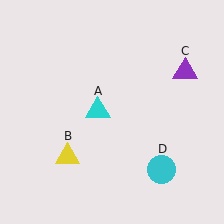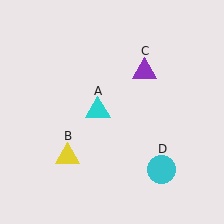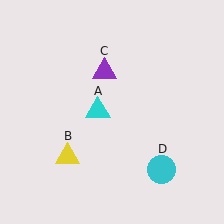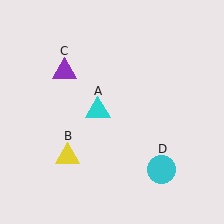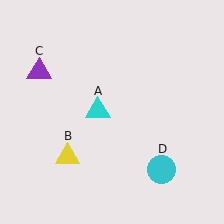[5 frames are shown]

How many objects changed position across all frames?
1 object changed position: purple triangle (object C).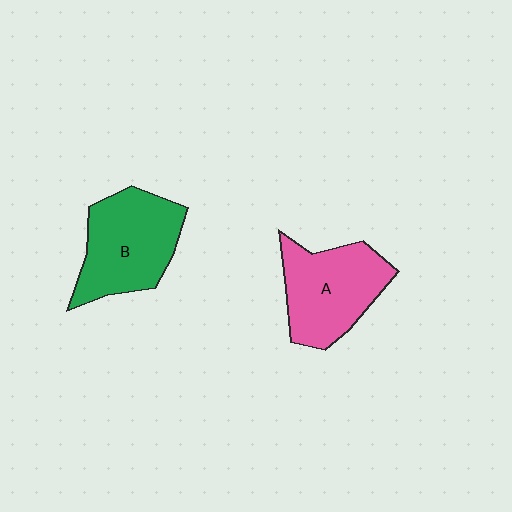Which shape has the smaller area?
Shape A (pink).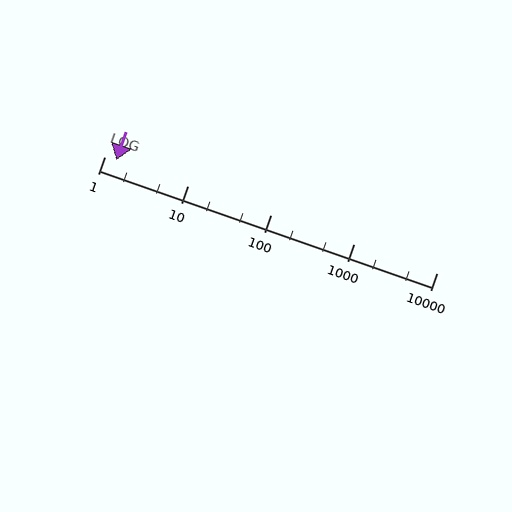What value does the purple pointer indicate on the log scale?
The pointer indicates approximately 1.4.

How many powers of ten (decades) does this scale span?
The scale spans 4 decades, from 1 to 10000.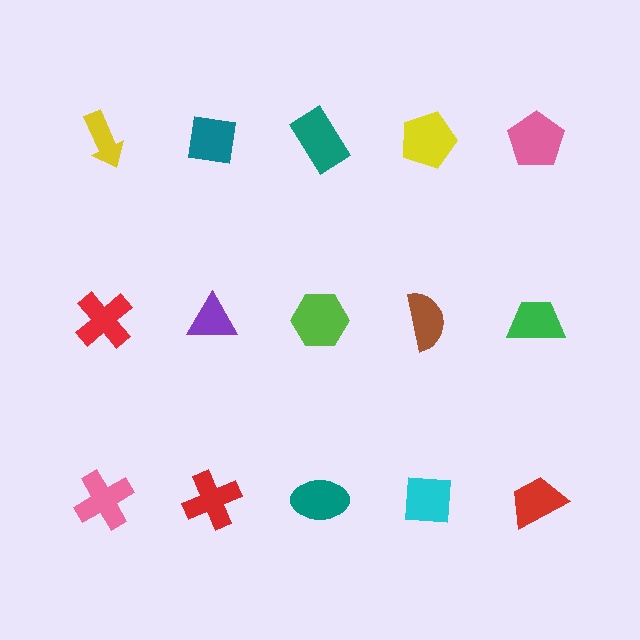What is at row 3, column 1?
A pink cross.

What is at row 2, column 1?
A red cross.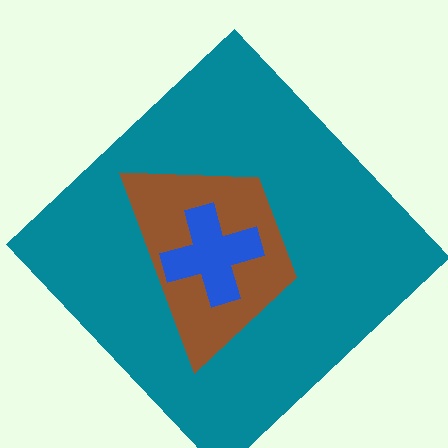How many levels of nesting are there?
3.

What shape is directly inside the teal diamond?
The brown trapezoid.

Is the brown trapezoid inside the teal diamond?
Yes.